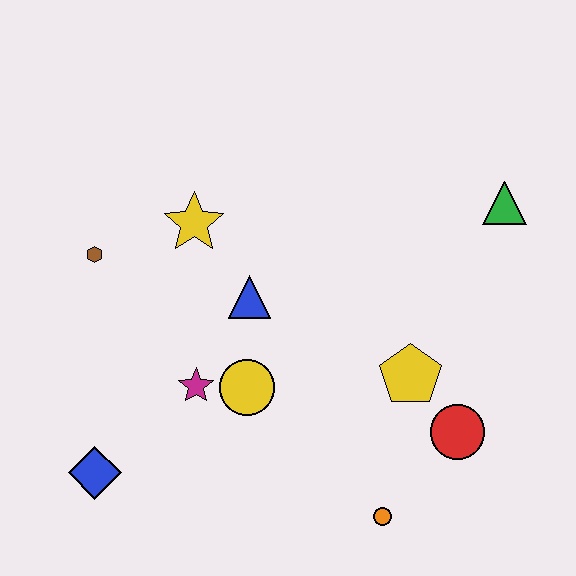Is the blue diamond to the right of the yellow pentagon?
No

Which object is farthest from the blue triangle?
The green triangle is farthest from the blue triangle.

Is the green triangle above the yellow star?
Yes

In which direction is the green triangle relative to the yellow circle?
The green triangle is to the right of the yellow circle.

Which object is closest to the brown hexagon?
The yellow star is closest to the brown hexagon.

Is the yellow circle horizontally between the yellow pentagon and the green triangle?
No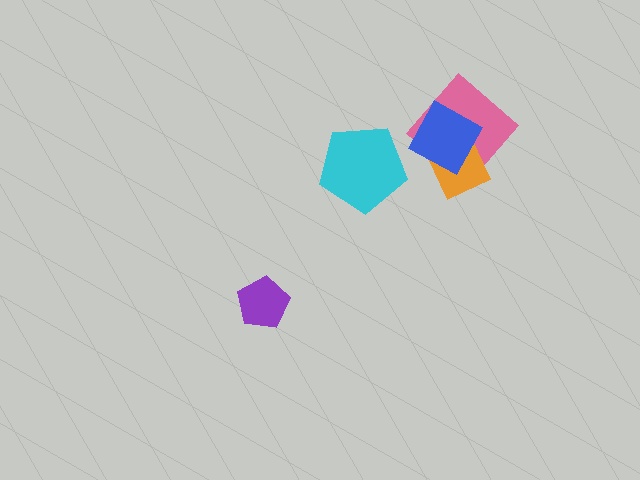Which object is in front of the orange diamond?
The blue square is in front of the orange diamond.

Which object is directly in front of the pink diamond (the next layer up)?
The orange diamond is directly in front of the pink diamond.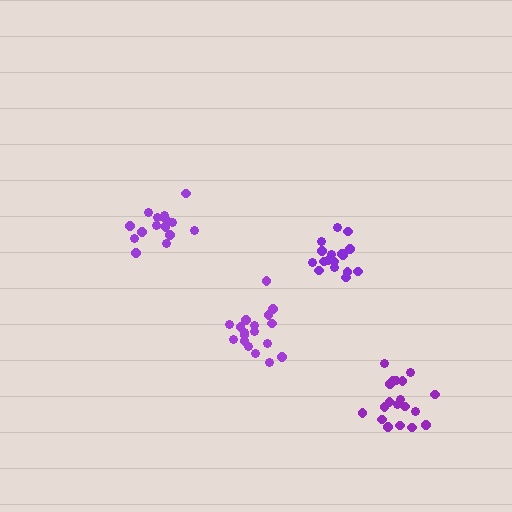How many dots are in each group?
Group 1: 17 dots, Group 2: 19 dots, Group 3: 19 dots, Group 4: 18 dots (73 total).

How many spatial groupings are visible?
There are 4 spatial groupings.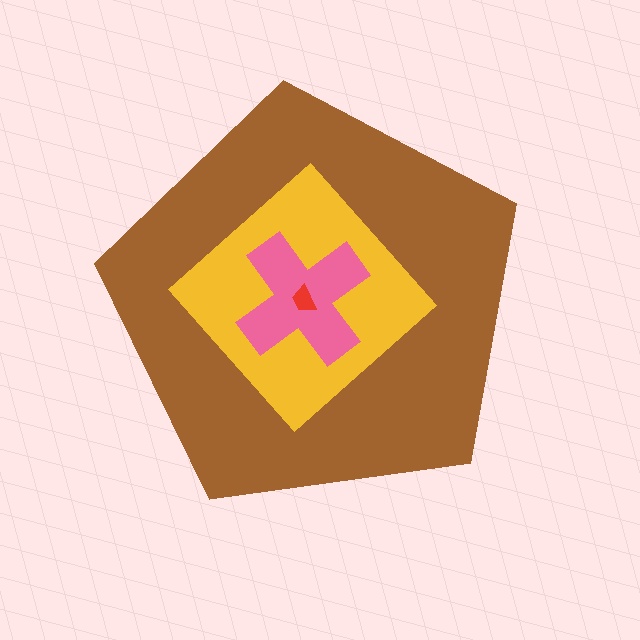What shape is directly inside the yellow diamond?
The pink cross.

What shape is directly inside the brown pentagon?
The yellow diamond.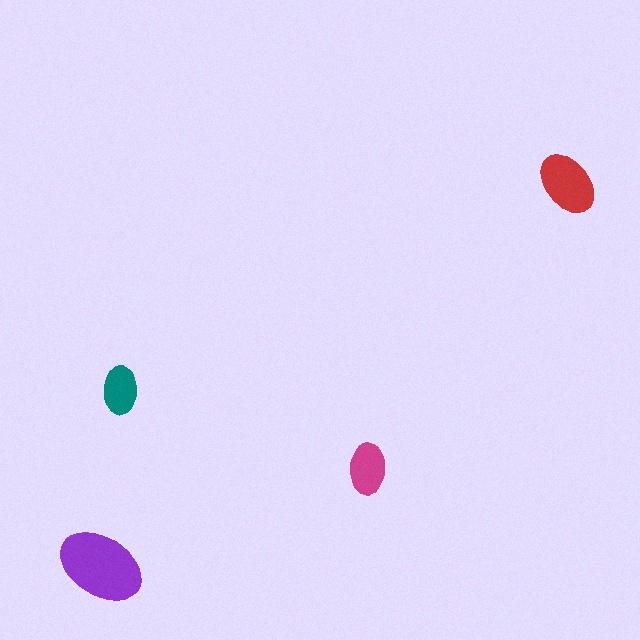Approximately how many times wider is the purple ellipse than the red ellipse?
About 1.5 times wider.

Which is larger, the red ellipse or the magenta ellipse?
The red one.